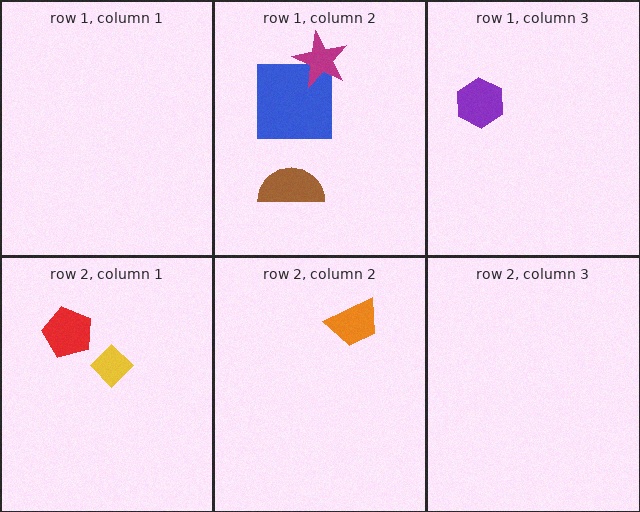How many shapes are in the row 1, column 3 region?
1.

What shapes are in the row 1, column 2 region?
The blue square, the magenta star, the brown semicircle.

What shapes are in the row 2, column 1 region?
The red pentagon, the yellow diamond.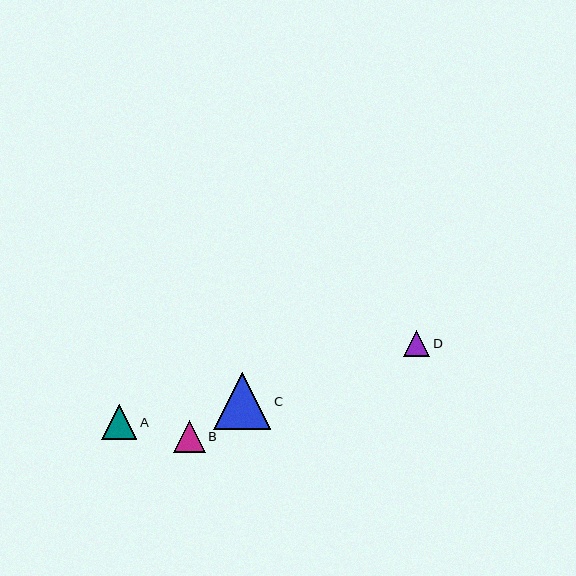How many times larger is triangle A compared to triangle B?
Triangle A is approximately 1.1 times the size of triangle B.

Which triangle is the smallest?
Triangle D is the smallest with a size of approximately 26 pixels.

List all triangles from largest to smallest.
From largest to smallest: C, A, B, D.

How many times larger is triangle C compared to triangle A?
Triangle C is approximately 1.6 times the size of triangle A.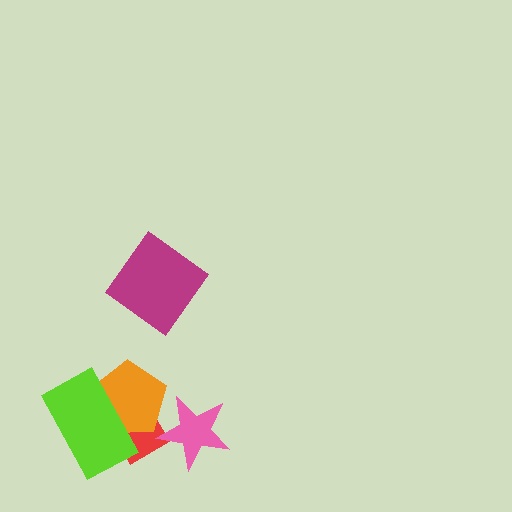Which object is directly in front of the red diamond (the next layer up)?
The orange pentagon is directly in front of the red diamond.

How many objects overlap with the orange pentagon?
2 objects overlap with the orange pentagon.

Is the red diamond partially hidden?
Yes, it is partially covered by another shape.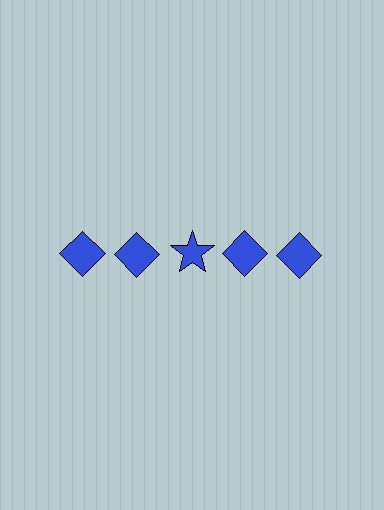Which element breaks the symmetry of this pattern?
The blue star in the top row, center column breaks the symmetry. All other shapes are blue diamonds.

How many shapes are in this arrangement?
There are 5 shapes arranged in a grid pattern.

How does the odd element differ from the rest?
It has a different shape: star instead of diamond.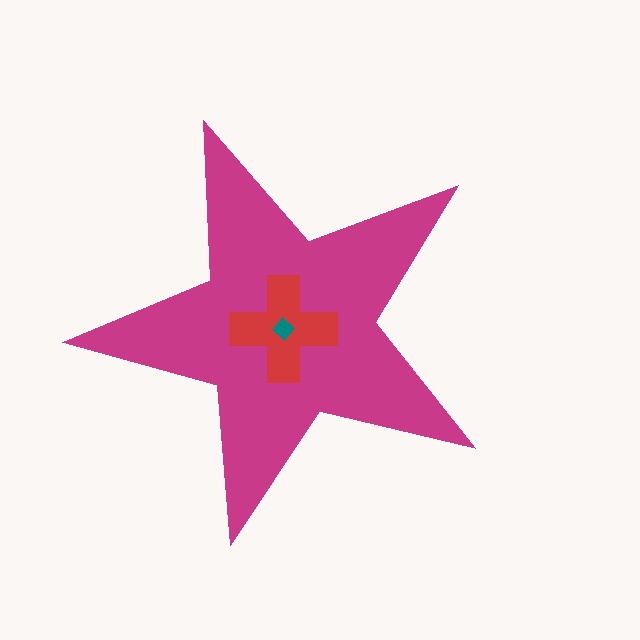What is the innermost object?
The teal diamond.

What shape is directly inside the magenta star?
The red cross.